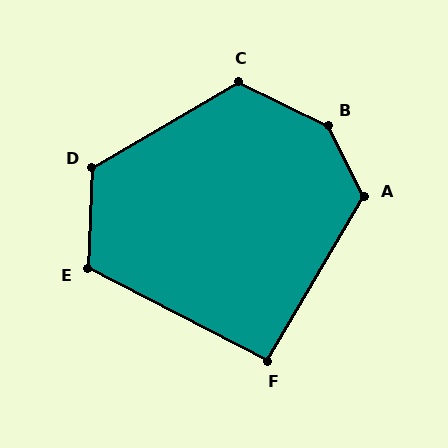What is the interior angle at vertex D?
Approximately 123 degrees (obtuse).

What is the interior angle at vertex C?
Approximately 123 degrees (obtuse).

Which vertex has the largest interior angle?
B, at approximately 143 degrees.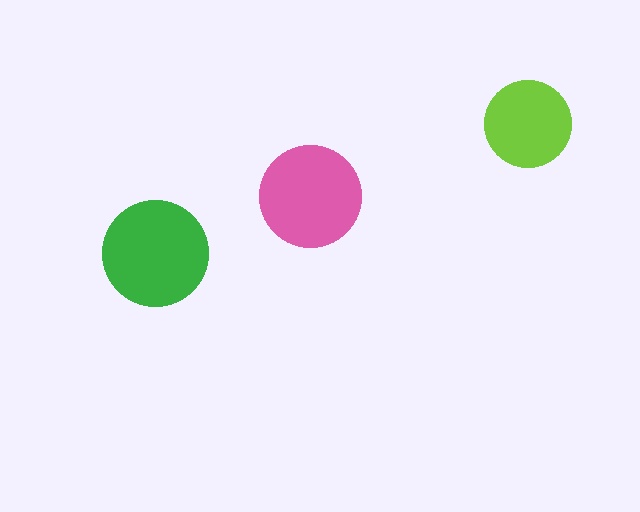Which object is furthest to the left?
The green circle is leftmost.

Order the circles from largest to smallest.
the green one, the pink one, the lime one.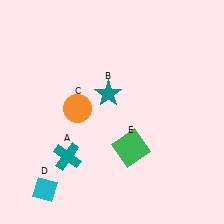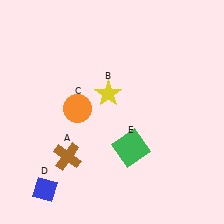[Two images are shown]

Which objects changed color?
A changed from teal to brown. B changed from teal to yellow. D changed from cyan to blue.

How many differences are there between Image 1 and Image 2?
There are 3 differences between the two images.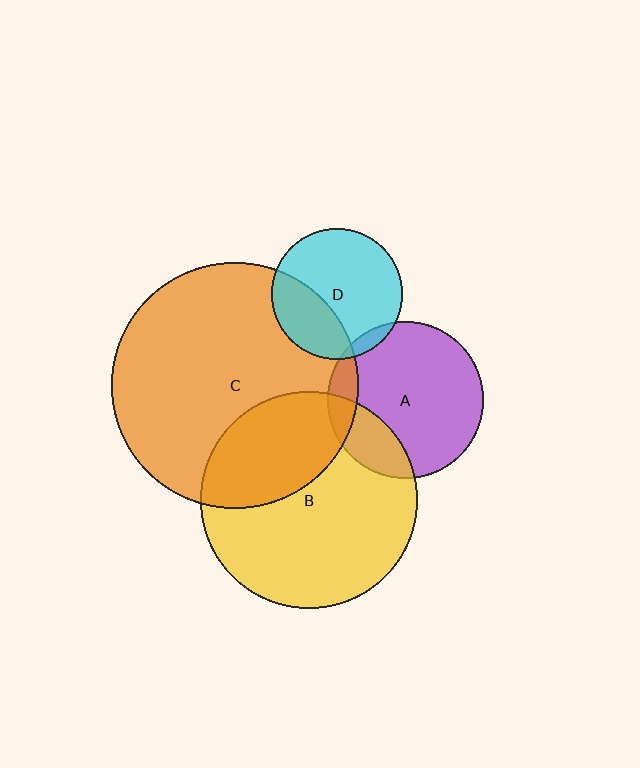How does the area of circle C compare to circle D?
Approximately 3.5 times.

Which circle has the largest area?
Circle C (orange).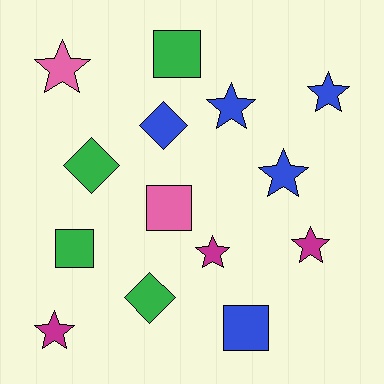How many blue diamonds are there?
There is 1 blue diamond.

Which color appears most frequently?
Blue, with 5 objects.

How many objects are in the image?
There are 14 objects.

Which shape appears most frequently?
Star, with 7 objects.